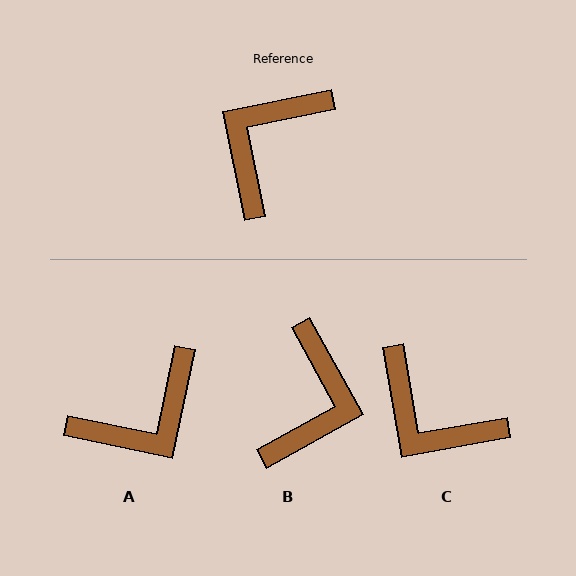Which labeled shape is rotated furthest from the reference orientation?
B, about 162 degrees away.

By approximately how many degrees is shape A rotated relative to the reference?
Approximately 157 degrees counter-clockwise.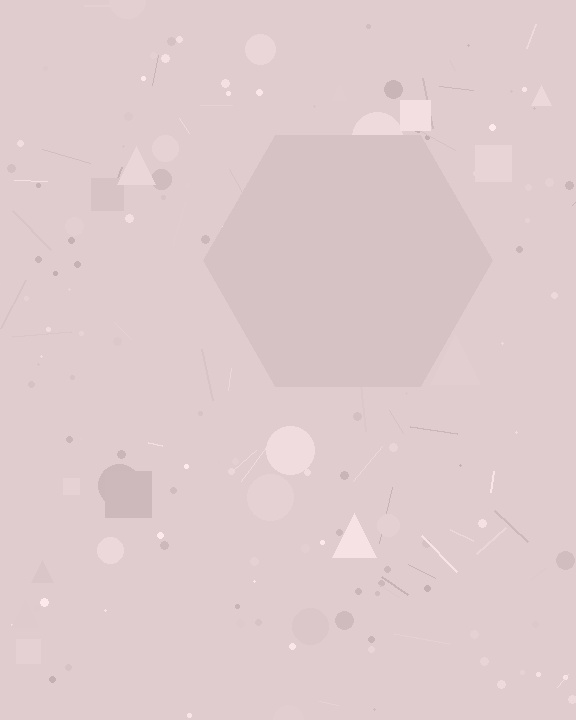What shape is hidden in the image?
A hexagon is hidden in the image.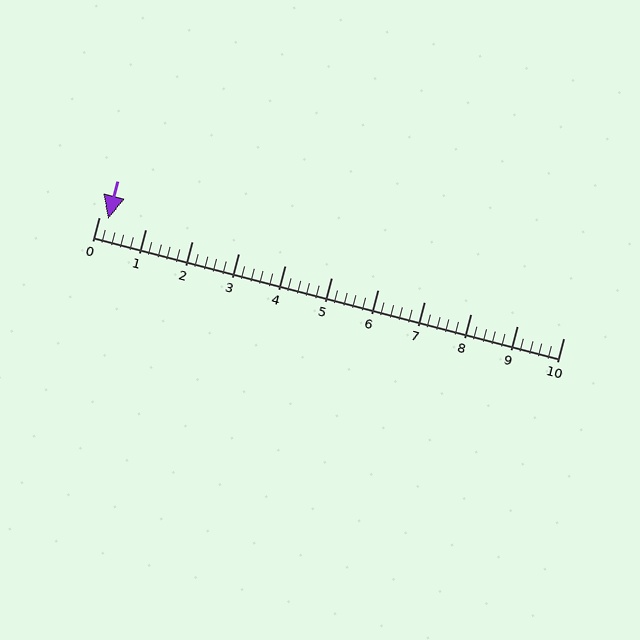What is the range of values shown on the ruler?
The ruler shows values from 0 to 10.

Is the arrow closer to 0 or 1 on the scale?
The arrow is closer to 0.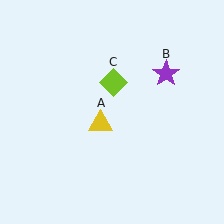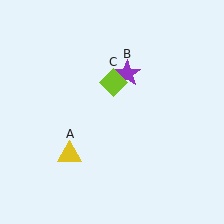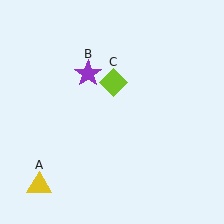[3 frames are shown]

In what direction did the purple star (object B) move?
The purple star (object B) moved left.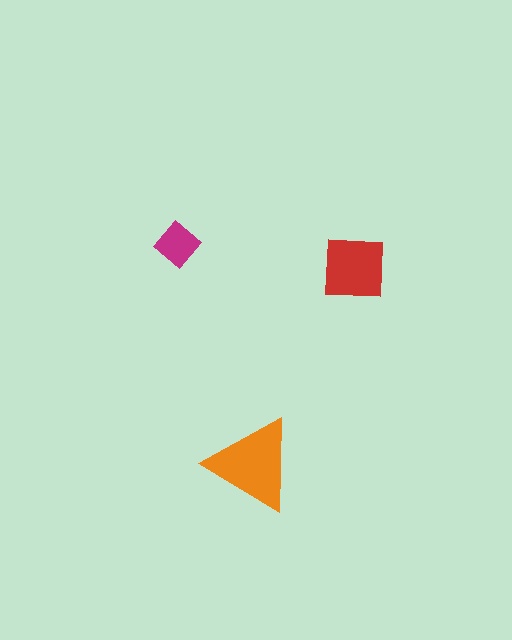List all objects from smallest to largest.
The magenta diamond, the red square, the orange triangle.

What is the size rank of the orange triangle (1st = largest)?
1st.